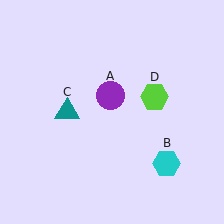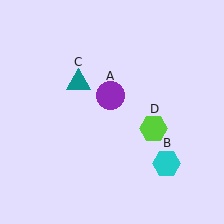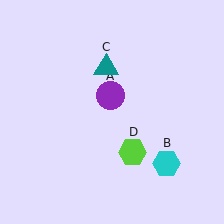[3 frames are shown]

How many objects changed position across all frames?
2 objects changed position: teal triangle (object C), lime hexagon (object D).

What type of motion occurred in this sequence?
The teal triangle (object C), lime hexagon (object D) rotated clockwise around the center of the scene.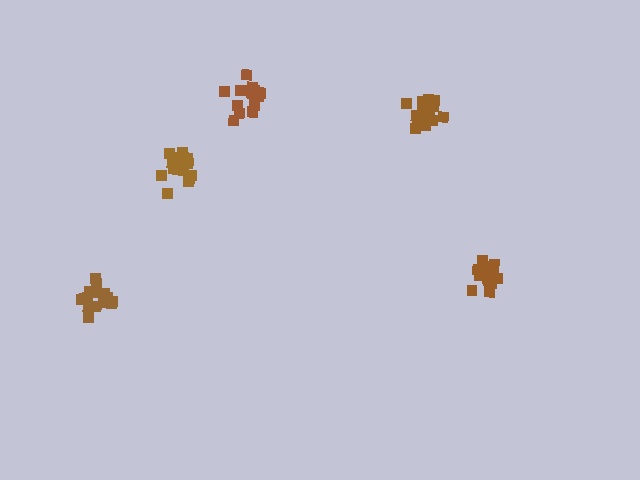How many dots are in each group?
Group 1: 18 dots, Group 2: 15 dots, Group 3: 19 dots, Group 4: 20 dots, Group 5: 21 dots (93 total).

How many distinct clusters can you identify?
There are 5 distinct clusters.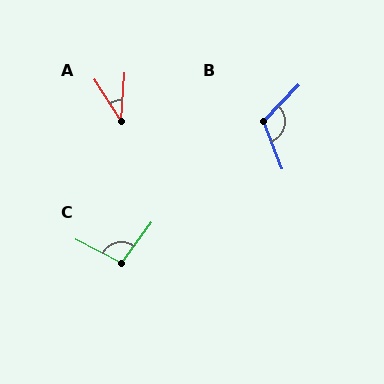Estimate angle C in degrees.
Approximately 98 degrees.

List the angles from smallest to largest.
A (37°), C (98°), B (115°).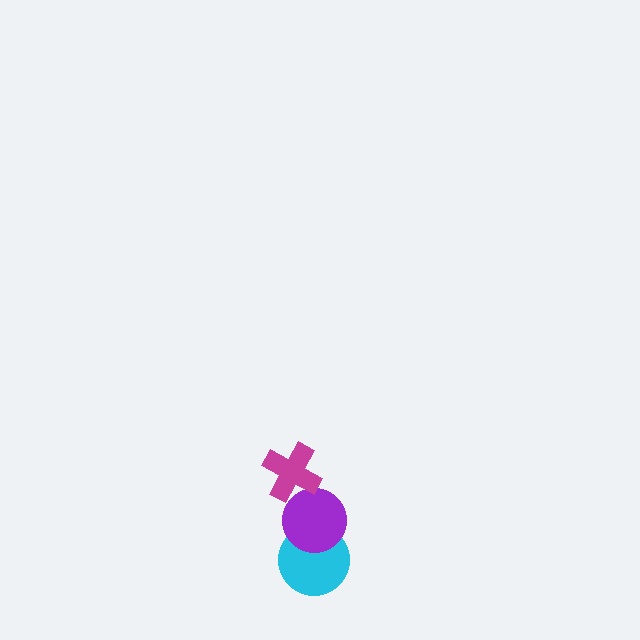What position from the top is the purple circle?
The purple circle is 2nd from the top.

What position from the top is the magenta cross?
The magenta cross is 1st from the top.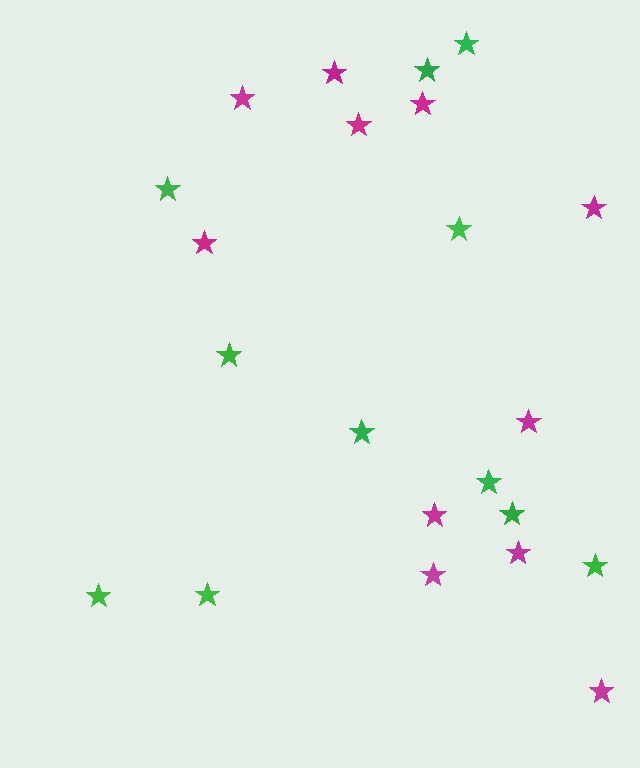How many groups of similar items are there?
There are 2 groups: one group of magenta stars (11) and one group of green stars (11).